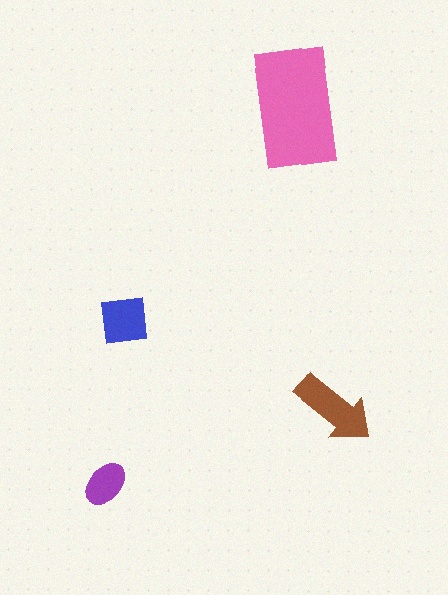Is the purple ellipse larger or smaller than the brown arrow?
Smaller.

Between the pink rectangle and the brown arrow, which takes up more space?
The pink rectangle.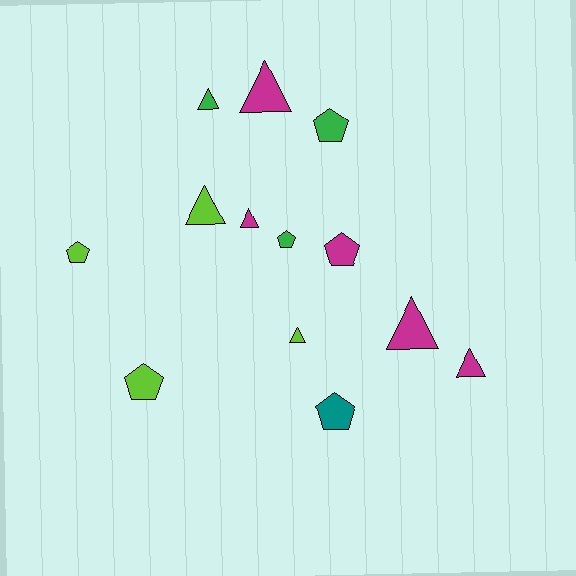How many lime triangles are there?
There are 2 lime triangles.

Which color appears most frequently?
Magenta, with 5 objects.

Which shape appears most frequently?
Triangle, with 7 objects.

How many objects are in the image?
There are 13 objects.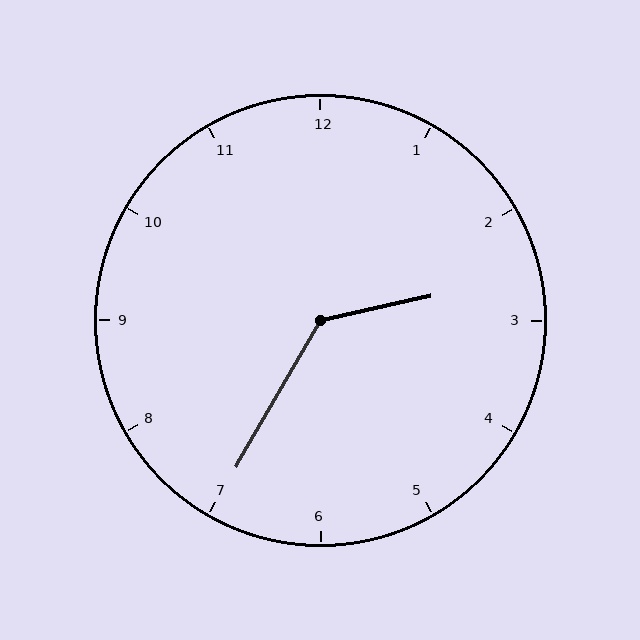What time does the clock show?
2:35.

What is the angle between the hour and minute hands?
Approximately 132 degrees.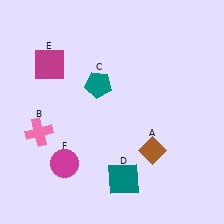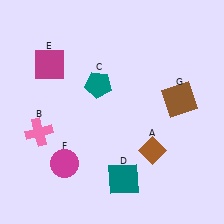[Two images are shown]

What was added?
A brown square (G) was added in Image 2.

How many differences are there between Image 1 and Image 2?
There is 1 difference between the two images.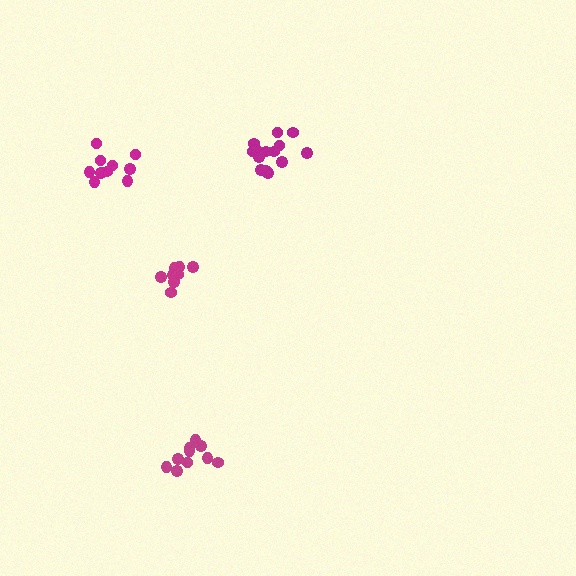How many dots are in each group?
Group 1: 10 dots, Group 2: 10 dots, Group 3: 14 dots, Group 4: 8 dots (42 total).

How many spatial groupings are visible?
There are 4 spatial groupings.